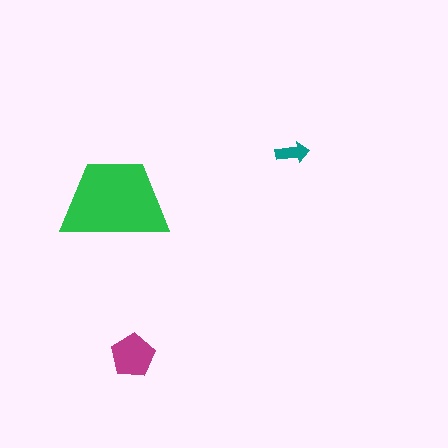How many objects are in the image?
There are 3 objects in the image.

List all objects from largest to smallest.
The green trapezoid, the magenta pentagon, the teal arrow.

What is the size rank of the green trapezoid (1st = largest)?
1st.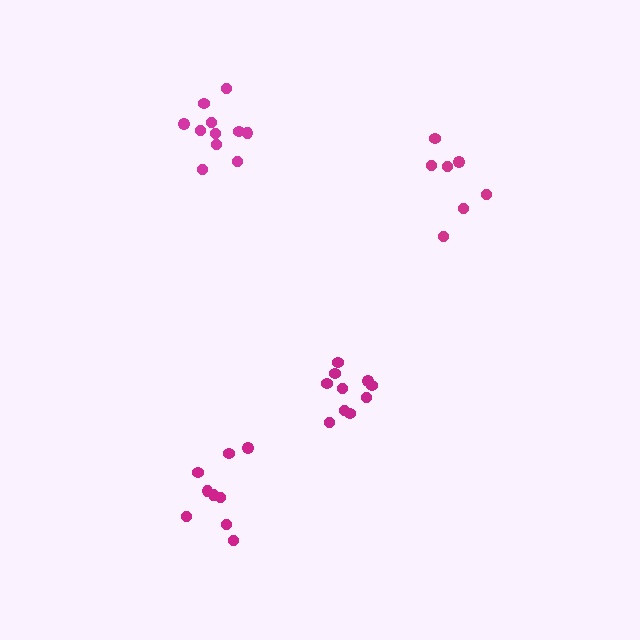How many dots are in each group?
Group 1: 9 dots, Group 2: 10 dots, Group 3: 7 dots, Group 4: 11 dots (37 total).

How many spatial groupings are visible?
There are 4 spatial groupings.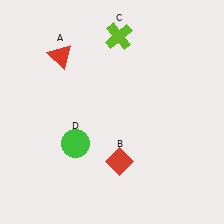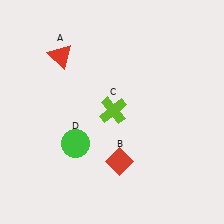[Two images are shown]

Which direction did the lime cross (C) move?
The lime cross (C) moved down.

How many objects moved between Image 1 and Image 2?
1 object moved between the two images.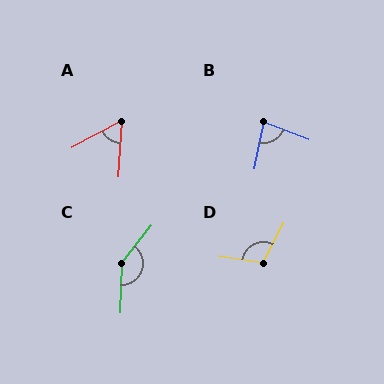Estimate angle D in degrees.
Approximately 108 degrees.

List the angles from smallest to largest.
A (58°), B (80°), D (108°), C (144°).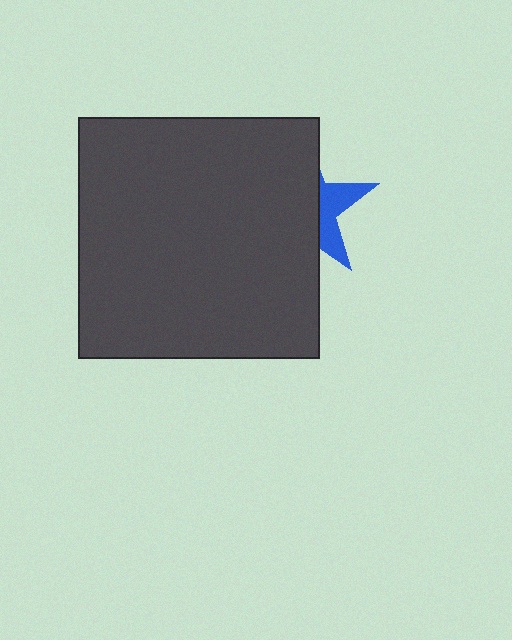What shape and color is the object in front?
The object in front is a dark gray square.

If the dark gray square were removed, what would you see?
You would see the complete blue star.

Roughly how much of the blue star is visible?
A small part of it is visible (roughly 32%).